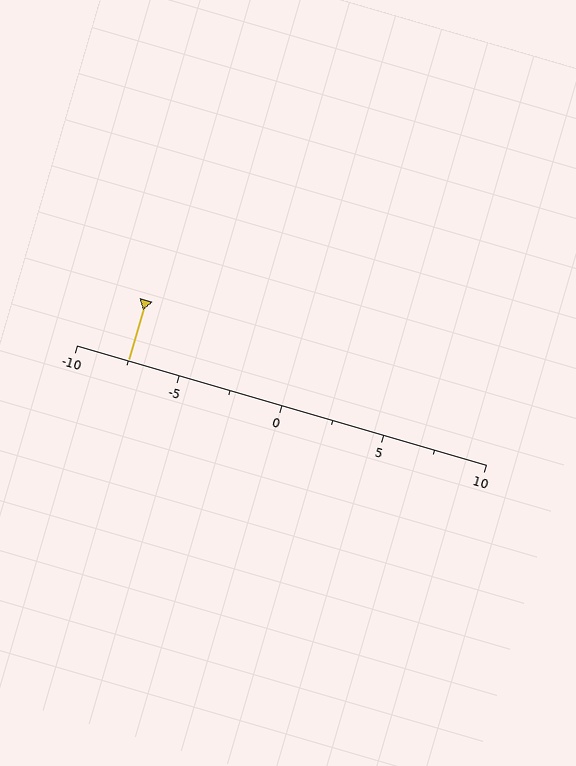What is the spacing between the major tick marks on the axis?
The major ticks are spaced 5 apart.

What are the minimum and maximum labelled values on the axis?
The axis runs from -10 to 10.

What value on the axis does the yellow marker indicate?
The marker indicates approximately -7.5.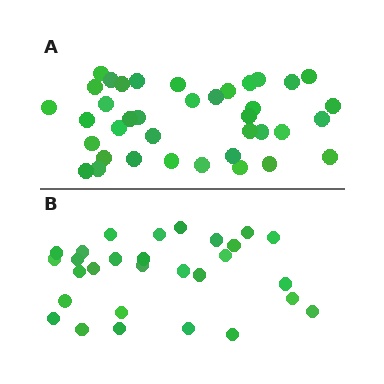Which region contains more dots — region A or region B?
Region A (the top region) has more dots.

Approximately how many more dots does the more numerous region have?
Region A has roughly 8 or so more dots than region B.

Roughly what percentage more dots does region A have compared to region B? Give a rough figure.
About 30% more.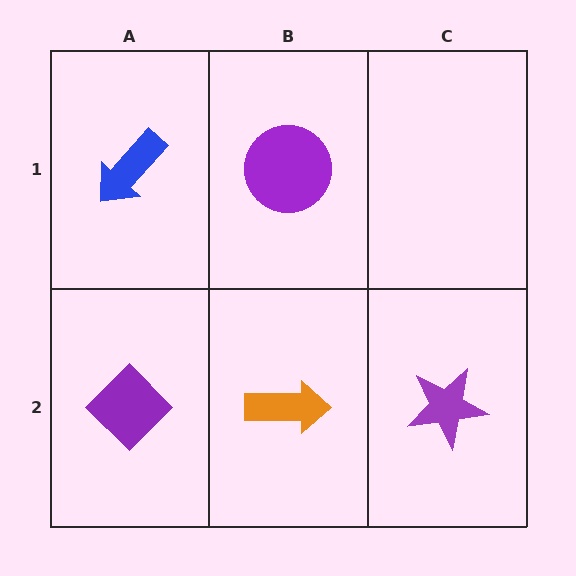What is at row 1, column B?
A purple circle.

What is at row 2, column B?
An orange arrow.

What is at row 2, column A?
A purple diamond.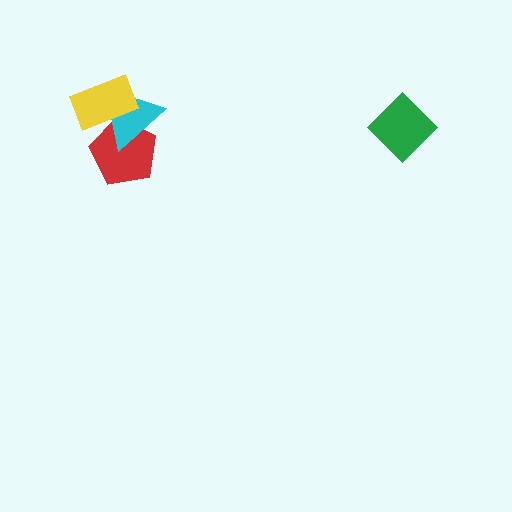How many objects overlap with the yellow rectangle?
2 objects overlap with the yellow rectangle.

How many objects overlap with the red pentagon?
2 objects overlap with the red pentagon.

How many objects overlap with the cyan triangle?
2 objects overlap with the cyan triangle.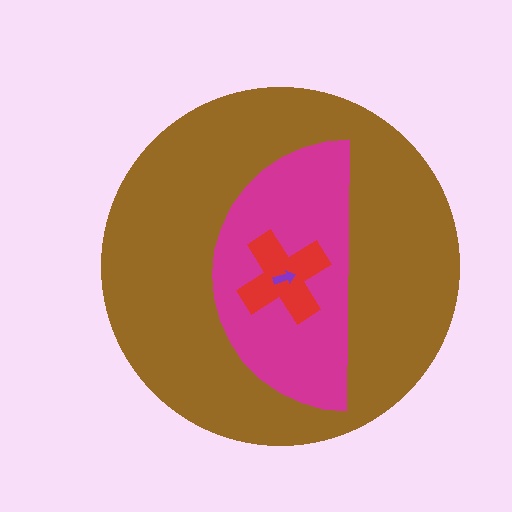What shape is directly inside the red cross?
The purple arrow.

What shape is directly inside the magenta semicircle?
The red cross.